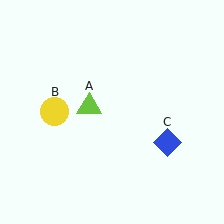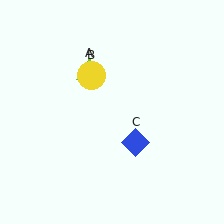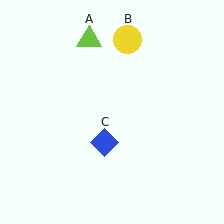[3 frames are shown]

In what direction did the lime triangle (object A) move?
The lime triangle (object A) moved up.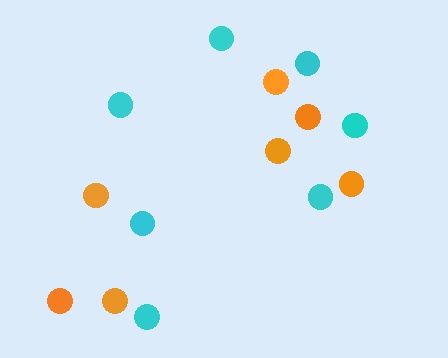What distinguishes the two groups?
There are 2 groups: one group of cyan circles (7) and one group of orange circles (7).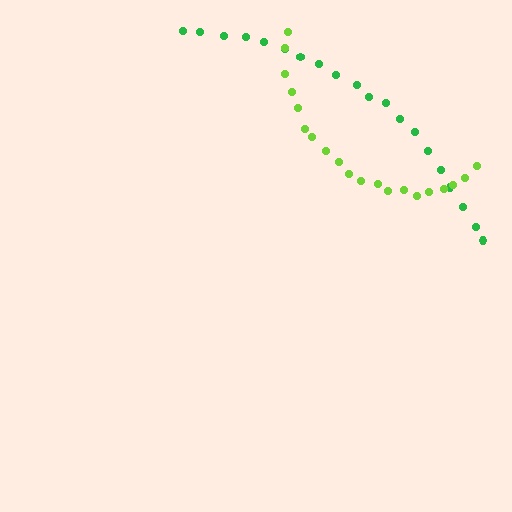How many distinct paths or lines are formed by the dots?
There are 2 distinct paths.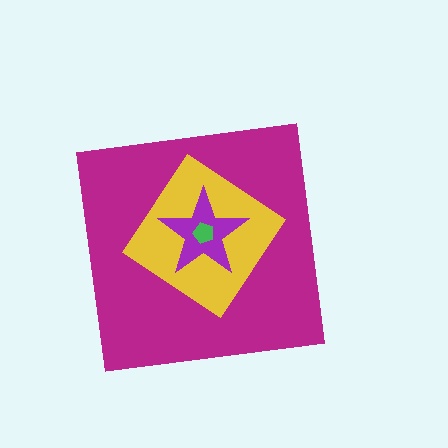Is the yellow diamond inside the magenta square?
Yes.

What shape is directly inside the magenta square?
The yellow diamond.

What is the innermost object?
The green pentagon.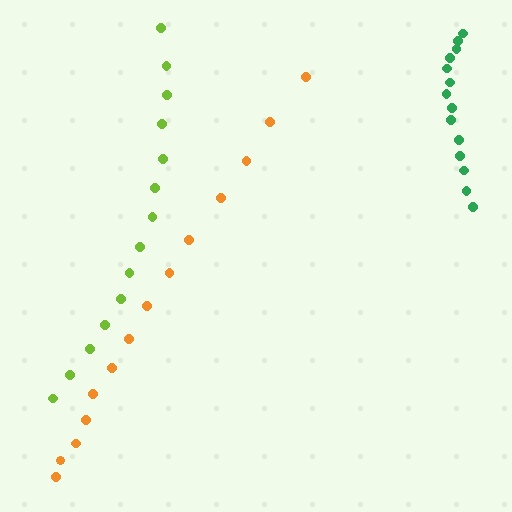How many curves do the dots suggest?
There are 3 distinct paths.